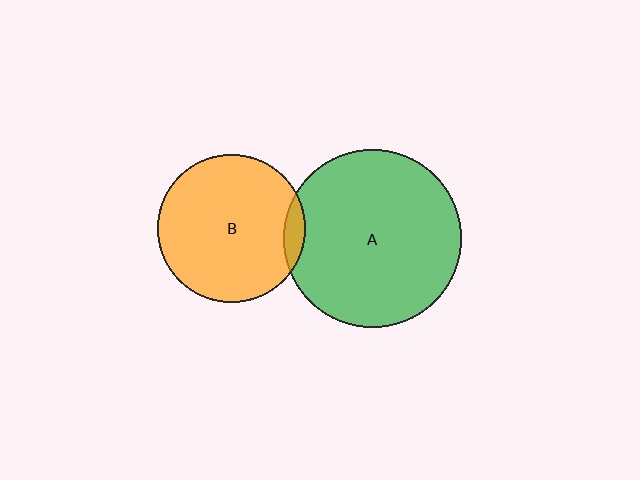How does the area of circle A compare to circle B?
Approximately 1.5 times.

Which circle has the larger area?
Circle A (green).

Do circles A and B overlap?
Yes.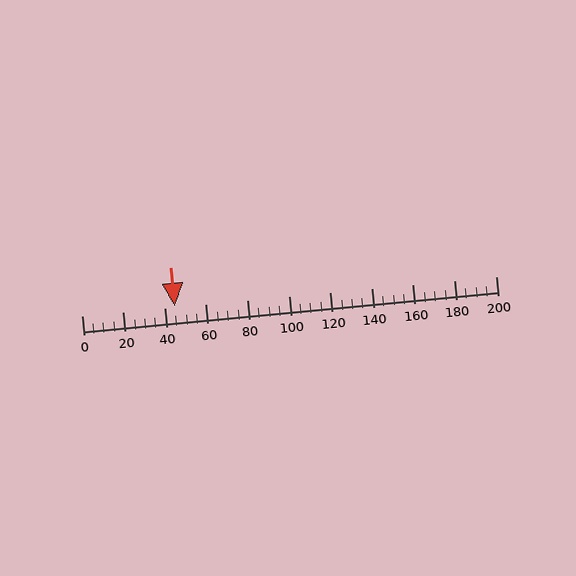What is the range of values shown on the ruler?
The ruler shows values from 0 to 200.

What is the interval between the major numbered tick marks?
The major tick marks are spaced 20 units apart.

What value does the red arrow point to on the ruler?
The red arrow points to approximately 45.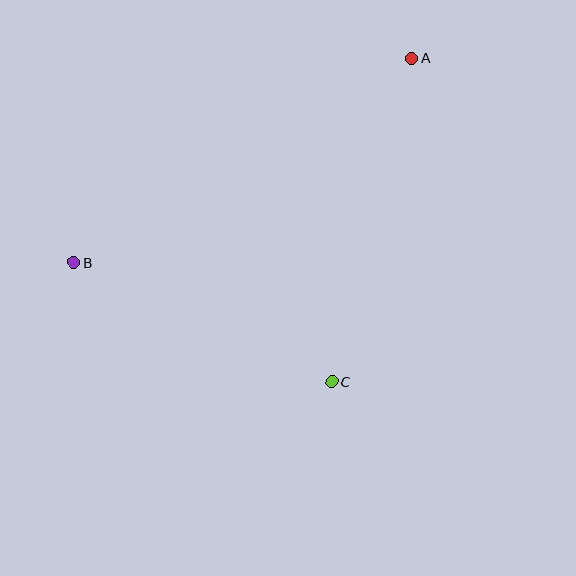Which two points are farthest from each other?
Points A and B are farthest from each other.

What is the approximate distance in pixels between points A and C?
The distance between A and C is approximately 333 pixels.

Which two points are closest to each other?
Points B and C are closest to each other.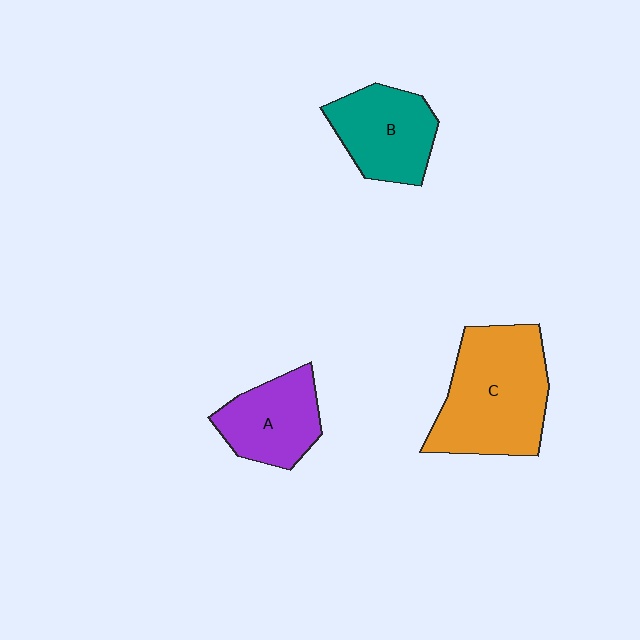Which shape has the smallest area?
Shape A (purple).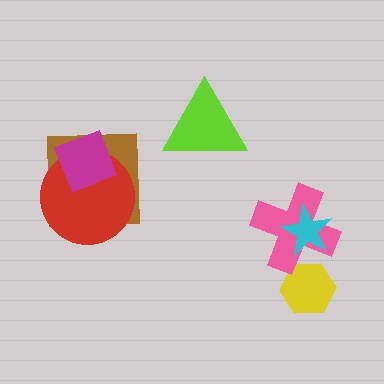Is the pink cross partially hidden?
Yes, it is partially covered by another shape.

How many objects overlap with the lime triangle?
0 objects overlap with the lime triangle.